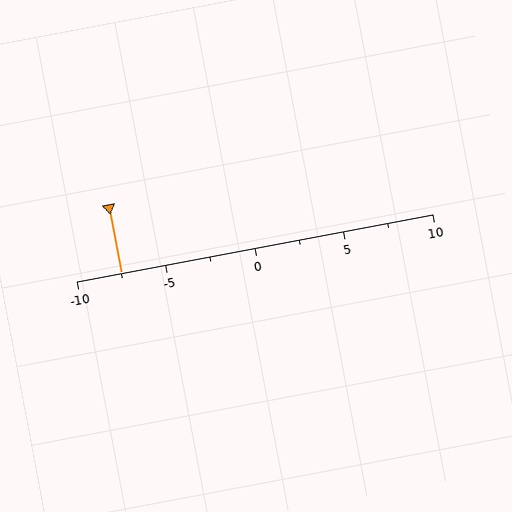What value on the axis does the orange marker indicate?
The marker indicates approximately -7.5.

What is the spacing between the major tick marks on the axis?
The major ticks are spaced 5 apart.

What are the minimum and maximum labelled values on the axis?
The axis runs from -10 to 10.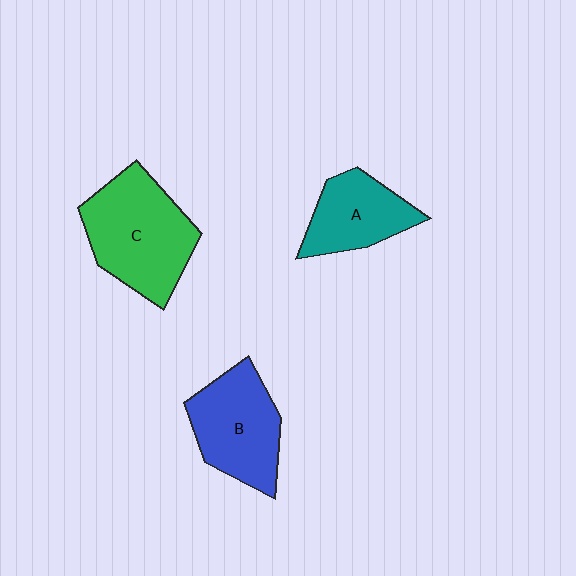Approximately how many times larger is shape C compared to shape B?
Approximately 1.2 times.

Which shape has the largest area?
Shape C (green).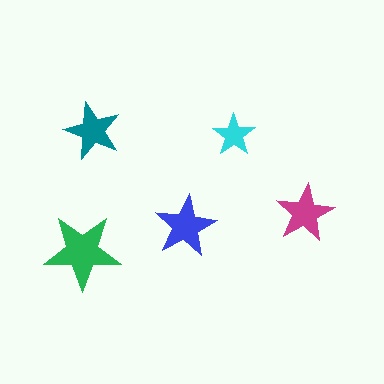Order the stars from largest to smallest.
the green one, the blue one, the magenta one, the teal one, the cyan one.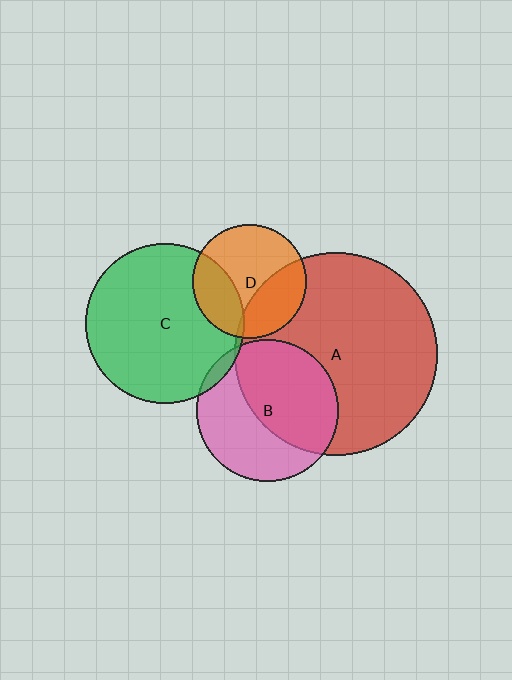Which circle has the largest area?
Circle A (red).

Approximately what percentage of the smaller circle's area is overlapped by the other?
Approximately 30%.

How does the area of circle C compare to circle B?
Approximately 1.3 times.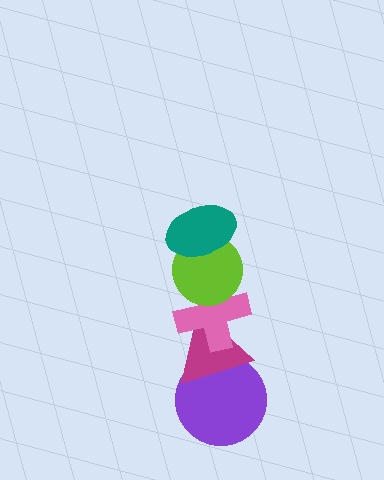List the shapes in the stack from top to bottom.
From top to bottom: the teal ellipse, the lime circle, the pink cross, the magenta triangle, the purple circle.